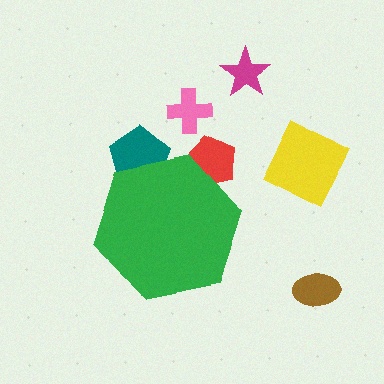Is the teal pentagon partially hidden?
Yes, the teal pentagon is partially hidden behind the green hexagon.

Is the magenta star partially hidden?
No, the magenta star is fully visible.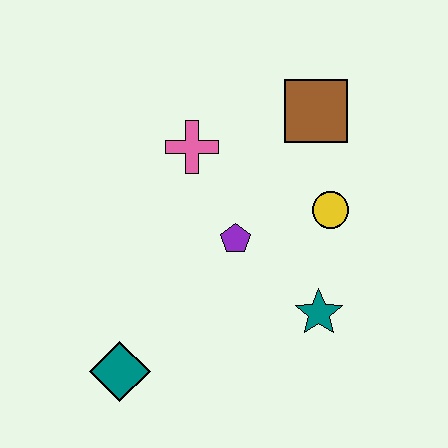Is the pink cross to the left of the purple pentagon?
Yes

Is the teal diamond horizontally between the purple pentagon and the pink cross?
No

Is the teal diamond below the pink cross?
Yes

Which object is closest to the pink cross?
The purple pentagon is closest to the pink cross.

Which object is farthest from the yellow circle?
The teal diamond is farthest from the yellow circle.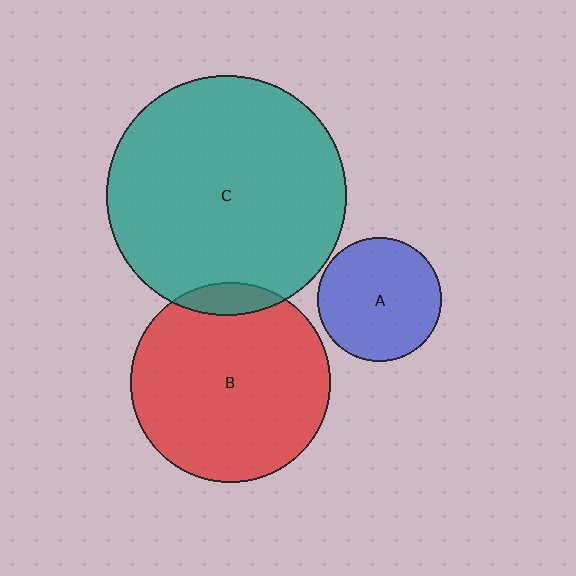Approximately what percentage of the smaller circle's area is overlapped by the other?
Approximately 10%.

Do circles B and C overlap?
Yes.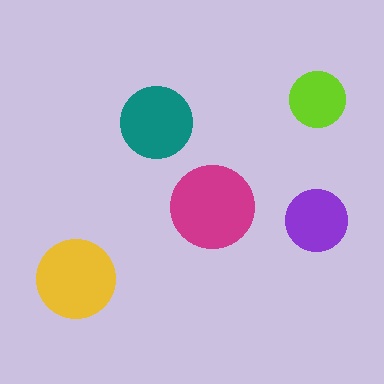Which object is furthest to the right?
The lime circle is rightmost.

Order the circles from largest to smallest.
the magenta one, the yellow one, the teal one, the purple one, the lime one.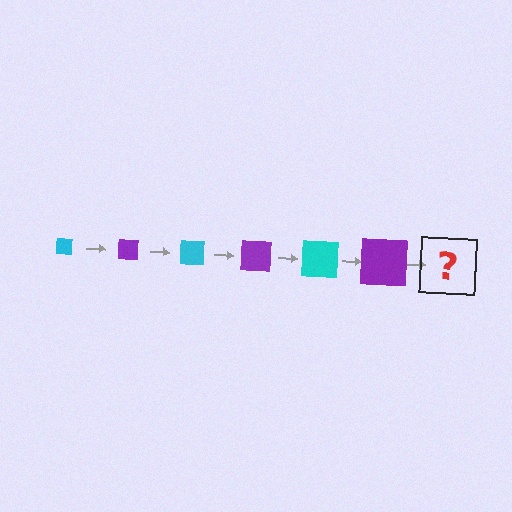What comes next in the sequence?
The next element should be a cyan square, larger than the previous one.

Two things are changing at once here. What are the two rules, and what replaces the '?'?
The two rules are that the square grows larger each step and the color cycles through cyan and purple. The '?' should be a cyan square, larger than the previous one.